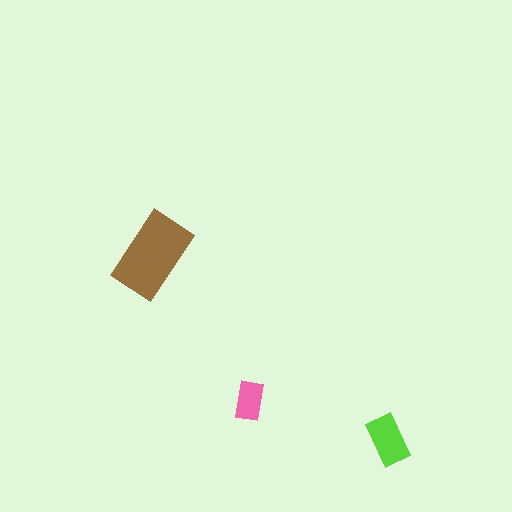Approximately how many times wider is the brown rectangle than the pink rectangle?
About 2 times wider.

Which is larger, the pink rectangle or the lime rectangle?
The lime one.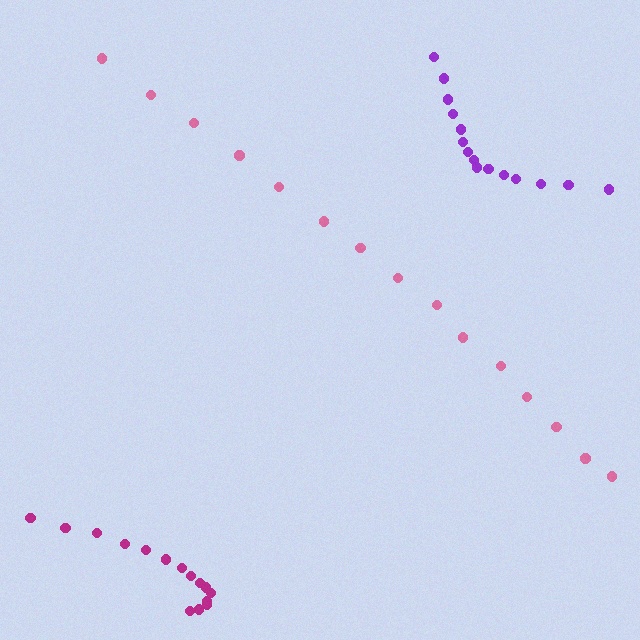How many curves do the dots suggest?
There are 3 distinct paths.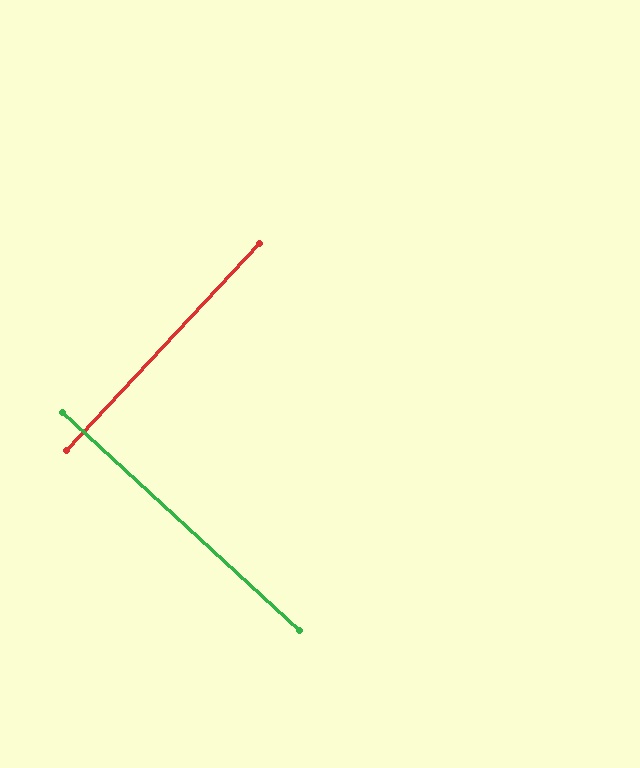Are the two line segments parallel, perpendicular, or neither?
Perpendicular — they meet at approximately 90°.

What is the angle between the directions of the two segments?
Approximately 90 degrees.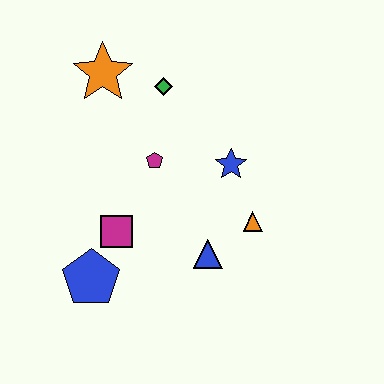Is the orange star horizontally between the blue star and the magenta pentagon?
No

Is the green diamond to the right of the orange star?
Yes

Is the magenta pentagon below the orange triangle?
No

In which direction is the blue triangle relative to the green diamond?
The blue triangle is below the green diamond.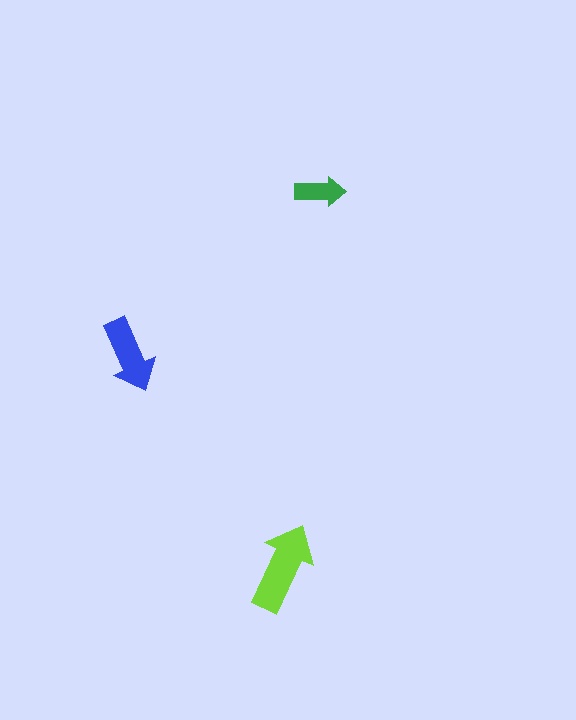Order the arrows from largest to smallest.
the lime one, the blue one, the green one.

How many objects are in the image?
There are 3 objects in the image.